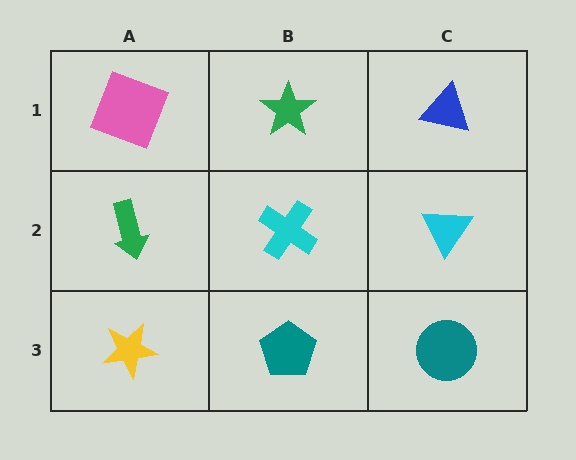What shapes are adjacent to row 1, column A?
A green arrow (row 2, column A), a green star (row 1, column B).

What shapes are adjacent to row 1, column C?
A cyan triangle (row 2, column C), a green star (row 1, column B).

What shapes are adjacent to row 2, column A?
A pink square (row 1, column A), a yellow star (row 3, column A), a cyan cross (row 2, column B).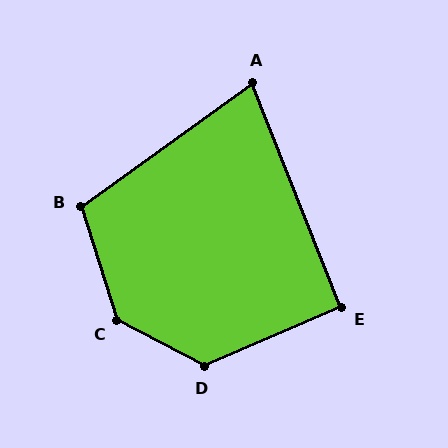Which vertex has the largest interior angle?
C, at approximately 135 degrees.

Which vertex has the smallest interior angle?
A, at approximately 76 degrees.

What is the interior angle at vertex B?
Approximately 108 degrees (obtuse).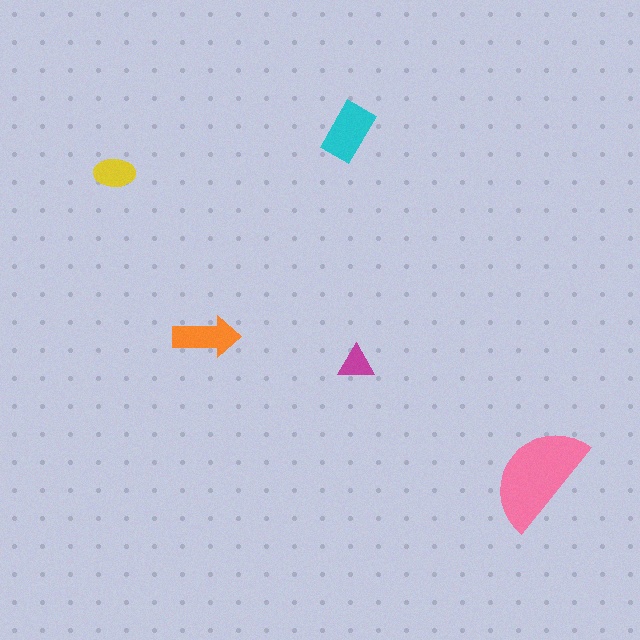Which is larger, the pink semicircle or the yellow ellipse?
The pink semicircle.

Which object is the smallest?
The magenta triangle.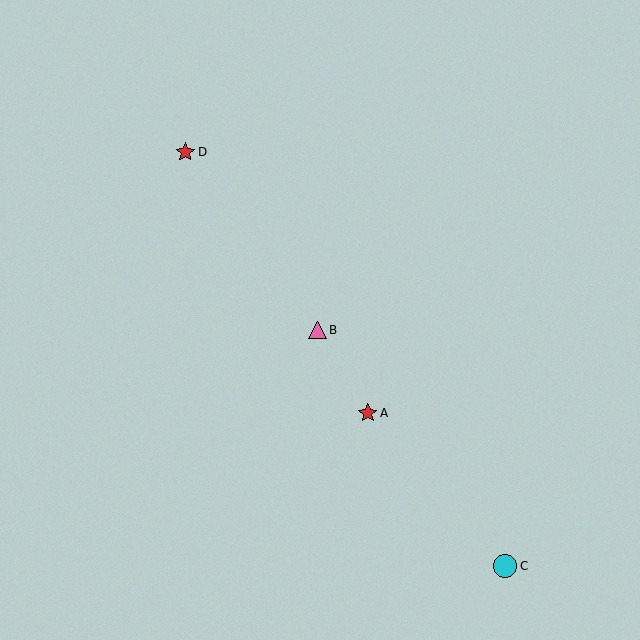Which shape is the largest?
The cyan circle (labeled C) is the largest.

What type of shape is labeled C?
Shape C is a cyan circle.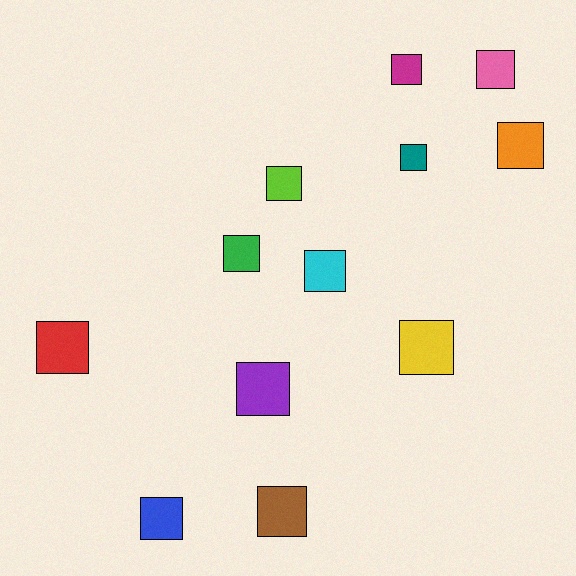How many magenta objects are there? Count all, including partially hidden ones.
There is 1 magenta object.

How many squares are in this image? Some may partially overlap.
There are 12 squares.